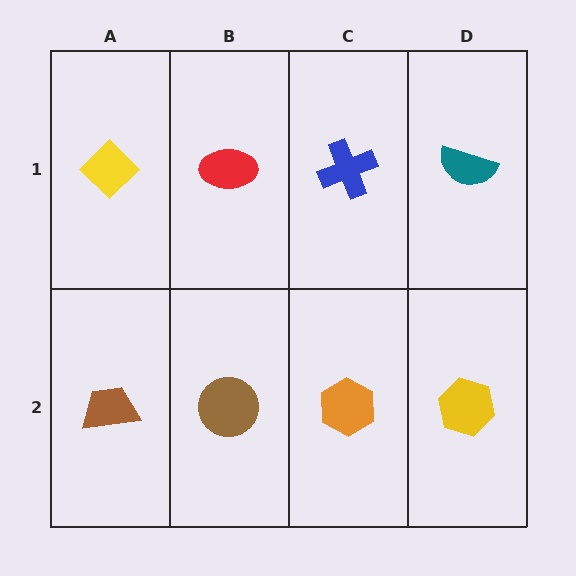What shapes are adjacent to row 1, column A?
A brown trapezoid (row 2, column A), a red ellipse (row 1, column B).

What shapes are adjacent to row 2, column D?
A teal semicircle (row 1, column D), an orange hexagon (row 2, column C).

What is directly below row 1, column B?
A brown circle.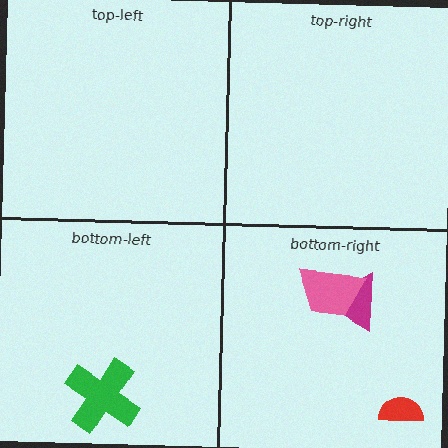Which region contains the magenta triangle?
The bottom-right region.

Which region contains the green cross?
The bottom-left region.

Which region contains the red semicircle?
The bottom-right region.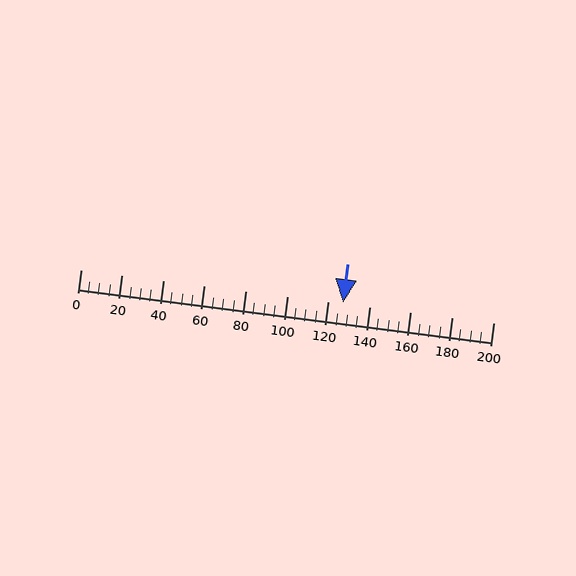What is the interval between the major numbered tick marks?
The major tick marks are spaced 20 units apart.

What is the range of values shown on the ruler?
The ruler shows values from 0 to 200.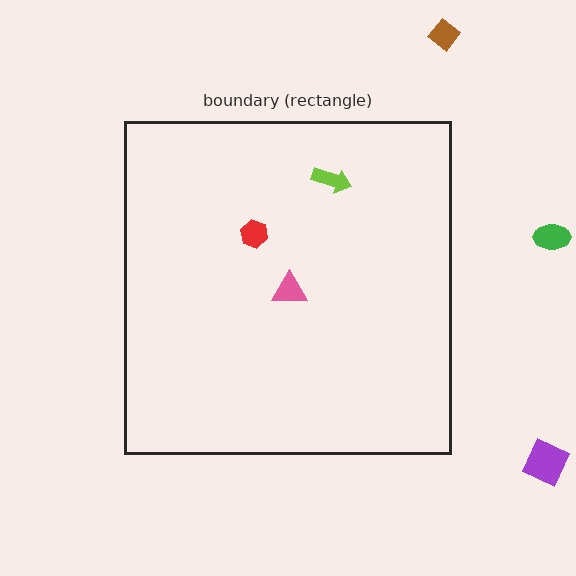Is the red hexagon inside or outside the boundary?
Inside.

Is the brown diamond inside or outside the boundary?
Outside.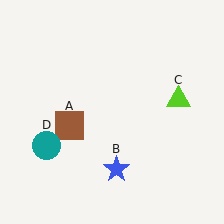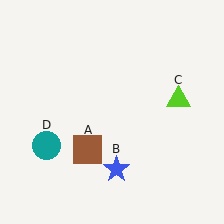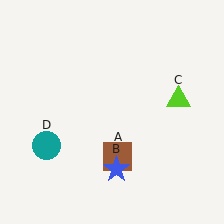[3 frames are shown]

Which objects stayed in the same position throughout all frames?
Blue star (object B) and lime triangle (object C) and teal circle (object D) remained stationary.